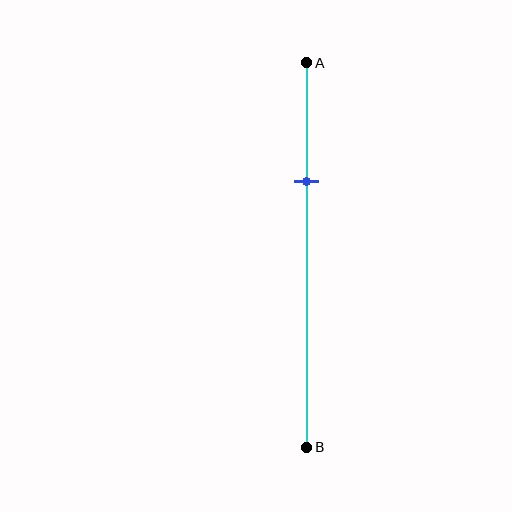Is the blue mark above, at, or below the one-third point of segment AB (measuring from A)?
The blue mark is approximately at the one-third point of segment AB.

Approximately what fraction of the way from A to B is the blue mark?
The blue mark is approximately 30% of the way from A to B.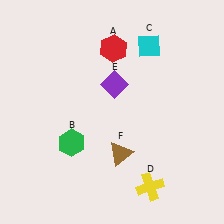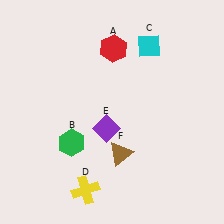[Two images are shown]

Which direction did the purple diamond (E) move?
The purple diamond (E) moved down.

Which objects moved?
The objects that moved are: the yellow cross (D), the purple diamond (E).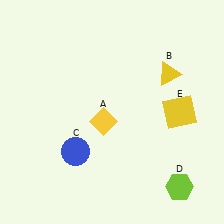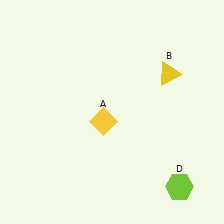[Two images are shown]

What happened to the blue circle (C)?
The blue circle (C) was removed in Image 2. It was in the bottom-left area of Image 1.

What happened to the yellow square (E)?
The yellow square (E) was removed in Image 2. It was in the top-right area of Image 1.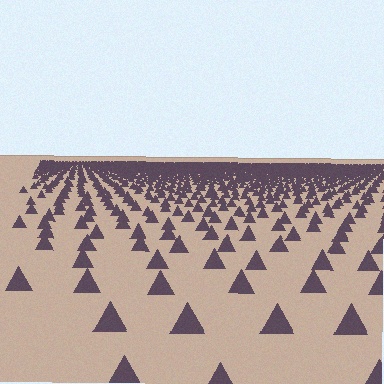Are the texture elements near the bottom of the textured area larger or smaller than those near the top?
Larger. Near the bottom, elements are closer to the viewer and appear at a bigger on-screen size.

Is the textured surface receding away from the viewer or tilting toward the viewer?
The surface is receding away from the viewer. Texture elements get smaller and denser toward the top.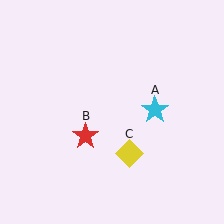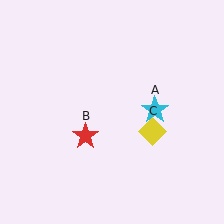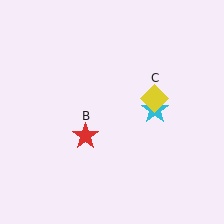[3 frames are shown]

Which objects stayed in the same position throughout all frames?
Cyan star (object A) and red star (object B) remained stationary.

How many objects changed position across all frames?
1 object changed position: yellow diamond (object C).